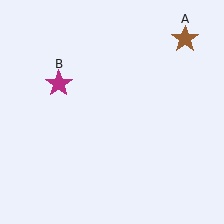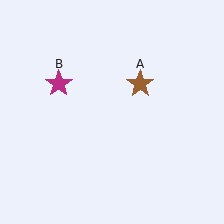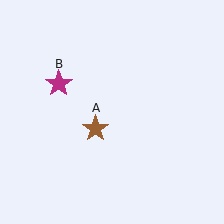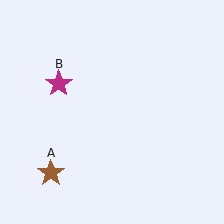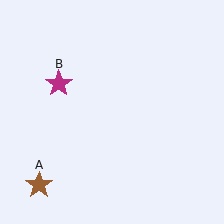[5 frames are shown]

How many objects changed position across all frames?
1 object changed position: brown star (object A).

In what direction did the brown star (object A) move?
The brown star (object A) moved down and to the left.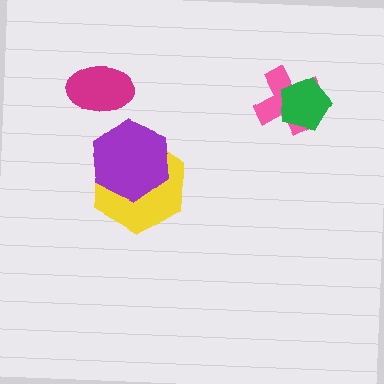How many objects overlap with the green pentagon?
1 object overlaps with the green pentagon.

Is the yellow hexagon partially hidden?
Yes, it is partially covered by another shape.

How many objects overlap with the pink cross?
1 object overlaps with the pink cross.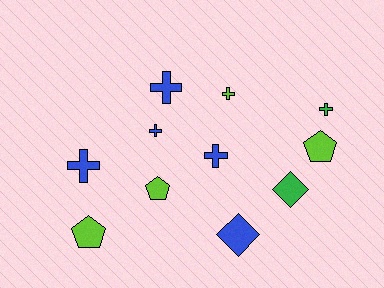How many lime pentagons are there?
There are 3 lime pentagons.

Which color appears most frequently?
Blue, with 5 objects.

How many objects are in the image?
There are 11 objects.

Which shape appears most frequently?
Cross, with 6 objects.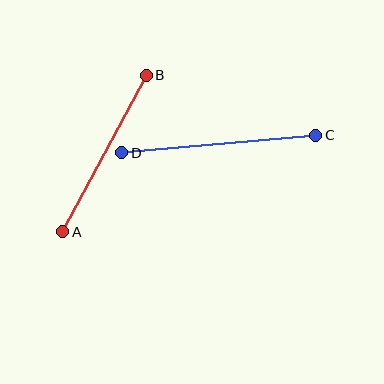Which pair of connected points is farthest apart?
Points C and D are farthest apart.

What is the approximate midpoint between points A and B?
The midpoint is at approximately (104, 154) pixels.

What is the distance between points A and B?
The distance is approximately 177 pixels.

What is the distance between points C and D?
The distance is approximately 195 pixels.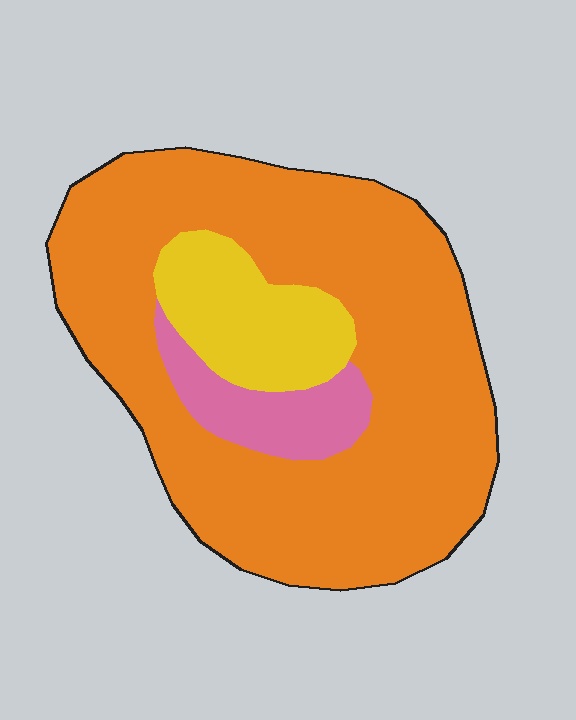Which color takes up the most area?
Orange, at roughly 75%.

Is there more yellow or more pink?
Yellow.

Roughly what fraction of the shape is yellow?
Yellow takes up about one eighth (1/8) of the shape.